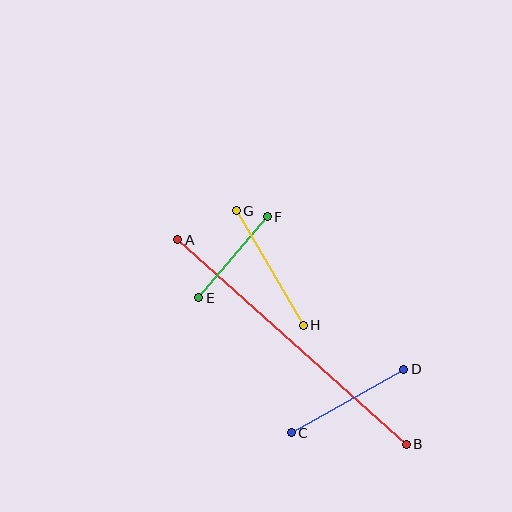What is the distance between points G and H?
The distance is approximately 133 pixels.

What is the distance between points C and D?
The distance is approximately 129 pixels.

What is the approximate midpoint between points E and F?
The midpoint is at approximately (233, 257) pixels.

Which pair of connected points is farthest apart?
Points A and B are farthest apart.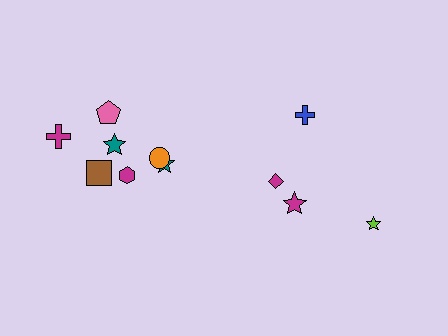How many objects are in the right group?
There are 4 objects.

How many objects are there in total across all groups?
There are 11 objects.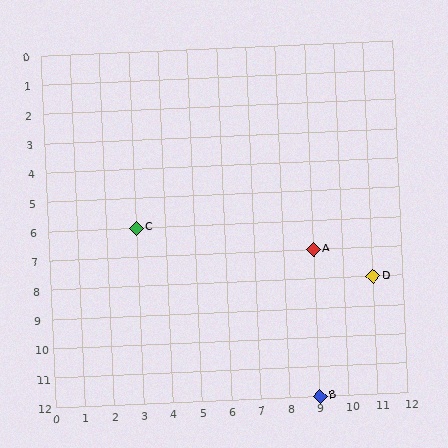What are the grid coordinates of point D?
Point D is at grid coordinates (11, 8).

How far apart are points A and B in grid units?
Points A and B are 5 rows apart.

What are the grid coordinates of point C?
Point C is at grid coordinates (3, 6).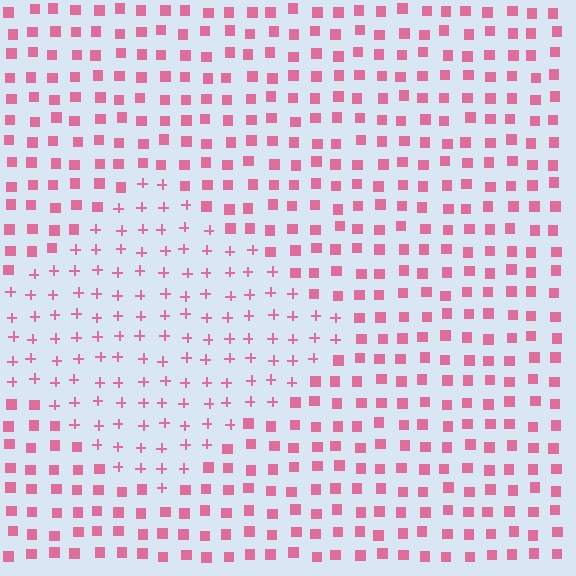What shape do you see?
I see a diamond.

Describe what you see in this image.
The image is filled with small pink elements arranged in a uniform grid. A diamond-shaped region contains plus signs, while the surrounding area contains squares. The boundary is defined purely by the change in element shape.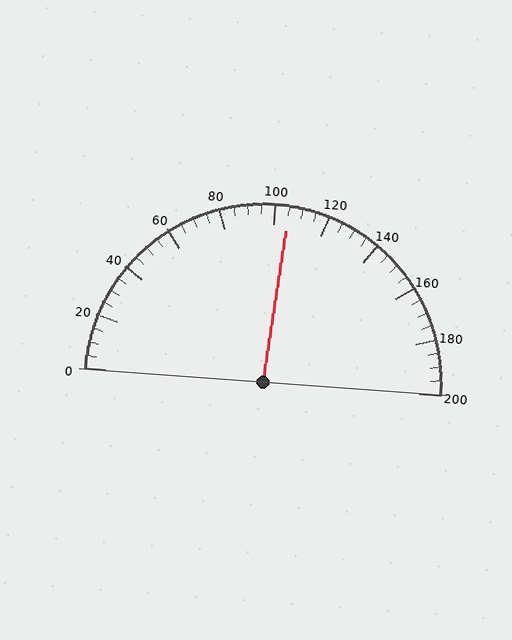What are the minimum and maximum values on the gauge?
The gauge ranges from 0 to 200.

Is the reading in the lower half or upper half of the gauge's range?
The reading is in the upper half of the range (0 to 200).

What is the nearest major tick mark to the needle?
The nearest major tick mark is 100.